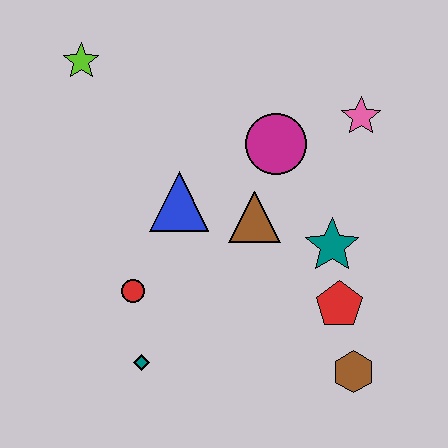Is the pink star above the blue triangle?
Yes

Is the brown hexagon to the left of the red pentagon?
No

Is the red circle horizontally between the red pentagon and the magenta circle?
No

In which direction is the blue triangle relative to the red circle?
The blue triangle is above the red circle.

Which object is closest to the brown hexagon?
The red pentagon is closest to the brown hexagon.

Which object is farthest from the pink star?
The teal diamond is farthest from the pink star.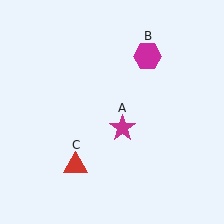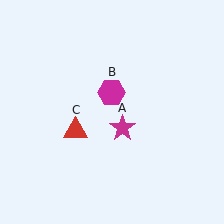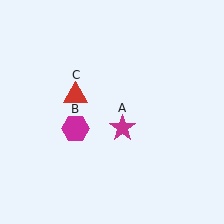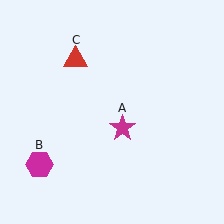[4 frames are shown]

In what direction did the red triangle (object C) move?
The red triangle (object C) moved up.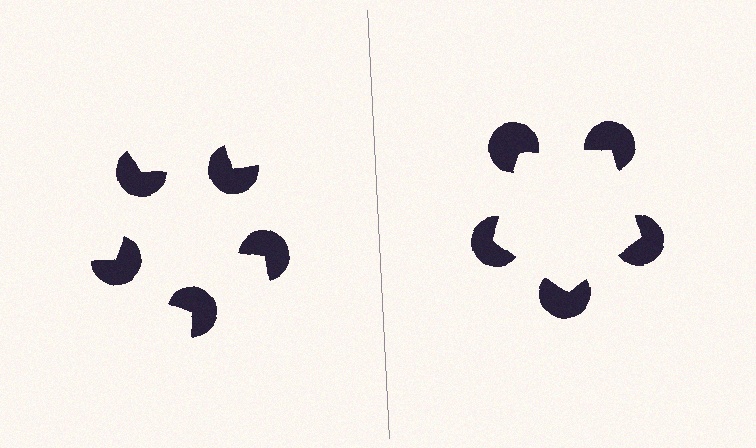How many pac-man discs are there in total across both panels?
10 — 5 on each side.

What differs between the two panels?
The pac-man discs are positioned identically on both sides; only the wedge orientations differ. On the right they align to a pentagon; on the left they are misaligned.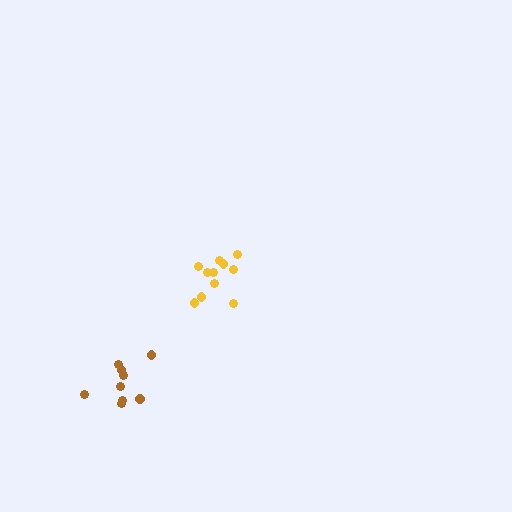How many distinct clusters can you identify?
There are 2 distinct clusters.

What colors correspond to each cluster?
The clusters are colored: yellow, brown.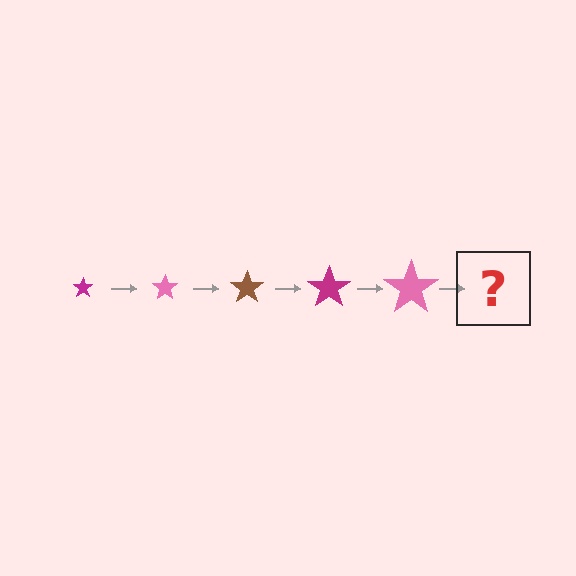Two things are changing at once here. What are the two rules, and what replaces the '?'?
The two rules are that the star grows larger each step and the color cycles through magenta, pink, and brown. The '?' should be a brown star, larger than the previous one.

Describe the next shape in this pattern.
It should be a brown star, larger than the previous one.